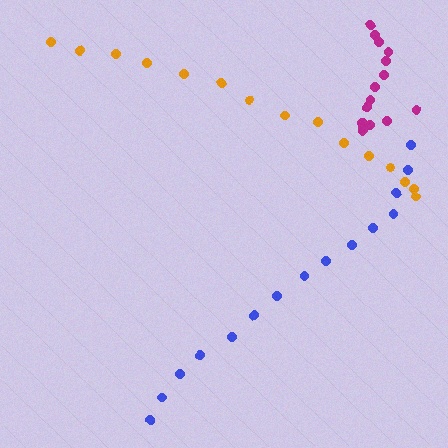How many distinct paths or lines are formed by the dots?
There are 3 distinct paths.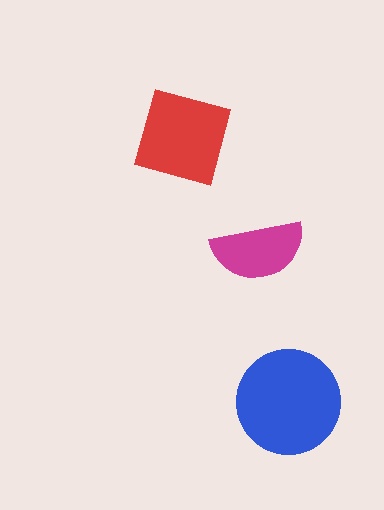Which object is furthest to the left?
The red diamond is leftmost.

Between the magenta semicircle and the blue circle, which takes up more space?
The blue circle.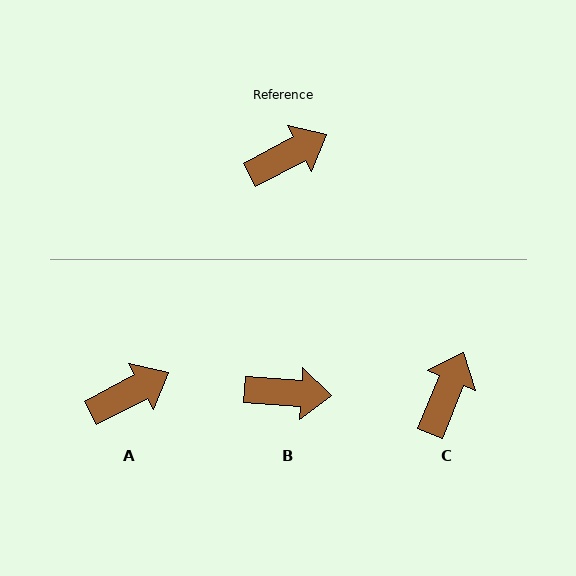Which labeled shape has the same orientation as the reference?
A.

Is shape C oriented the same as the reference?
No, it is off by about 40 degrees.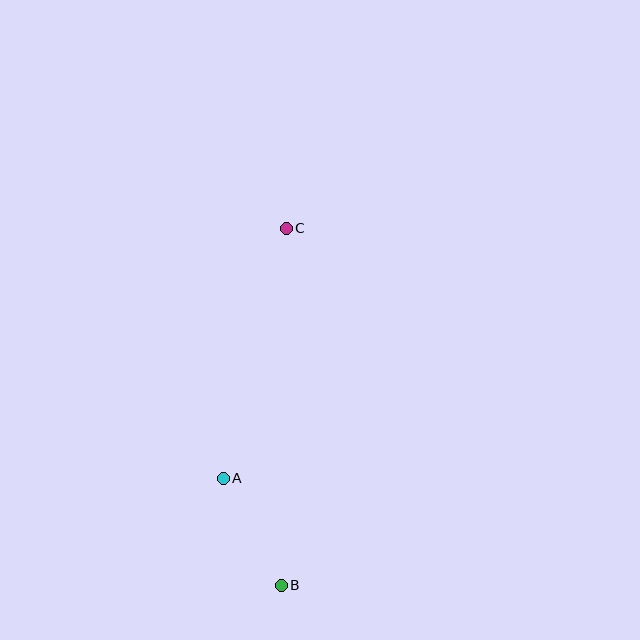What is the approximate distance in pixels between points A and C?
The distance between A and C is approximately 258 pixels.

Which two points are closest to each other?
Points A and B are closest to each other.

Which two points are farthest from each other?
Points B and C are farthest from each other.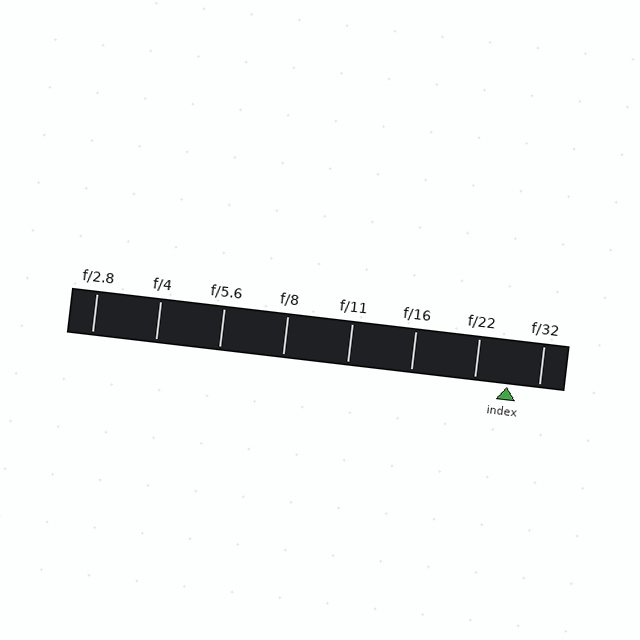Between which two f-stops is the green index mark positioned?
The index mark is between f/22 and f/32.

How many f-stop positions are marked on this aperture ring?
There are 8 f-stop positions marked.